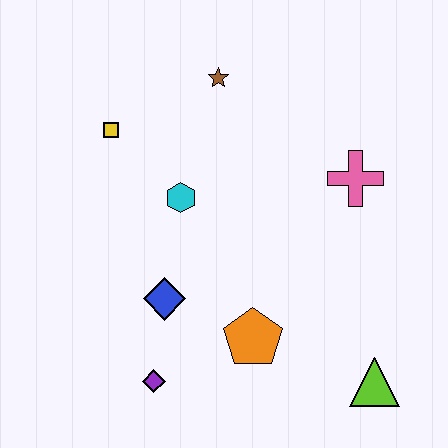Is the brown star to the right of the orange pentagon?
No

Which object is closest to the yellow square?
The cyan hexagon is closest to the yellow square.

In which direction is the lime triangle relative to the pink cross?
The lime triangle is below the pink cross.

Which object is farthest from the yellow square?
The lime triangle is farthest from the yellow square.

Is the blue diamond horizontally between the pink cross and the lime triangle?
No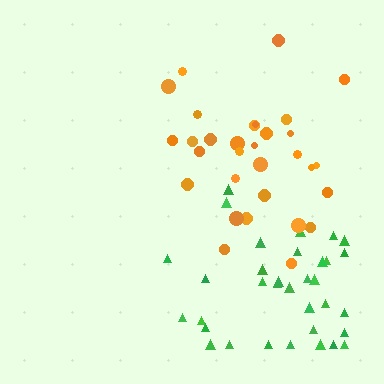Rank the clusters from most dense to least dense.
green, orange.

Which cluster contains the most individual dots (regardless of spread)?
Green (34).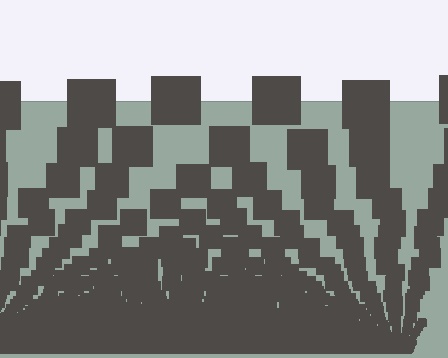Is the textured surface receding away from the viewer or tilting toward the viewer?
The surface appears to tilt toward the viewer. Texture elements get larger and sparser toward the top.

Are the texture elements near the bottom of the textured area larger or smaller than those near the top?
Smaller. The gradient is inverted — elements near the bottom are smaller and denser.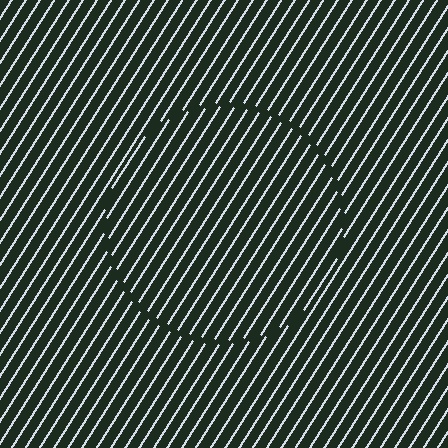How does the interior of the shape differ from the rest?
The interior of the shape contains the same grating, shifted by half a period — the contour is defined by the phase discontinuity where line-ends from the inner and outer gratings abut.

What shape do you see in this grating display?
An illusory circle. The interior of the shape contains the same grating, shifted by half a period — the contour is defined by the phase discontinuity where line-ends from the inner and outer gratings abut.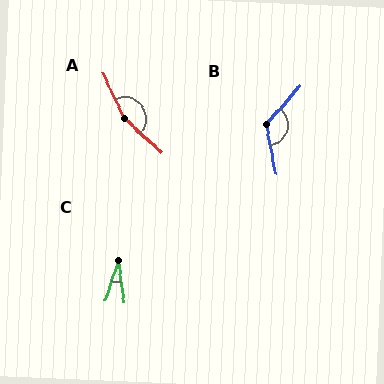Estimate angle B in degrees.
Approximately 127 degrees.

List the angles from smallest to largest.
C (26°), B (127°), A (158°).